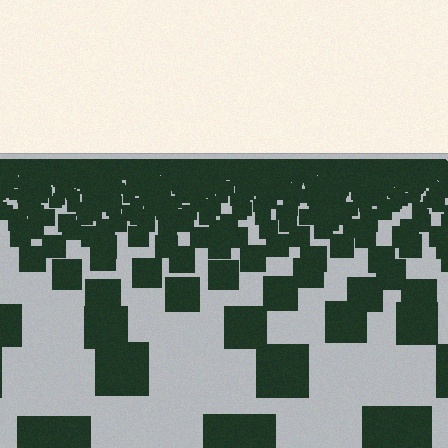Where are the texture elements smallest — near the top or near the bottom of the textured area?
Near the top.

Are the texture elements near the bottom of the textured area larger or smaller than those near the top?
Larger. Near the bottom, elements are closer to the viewer and appear at a bigger on-screen size.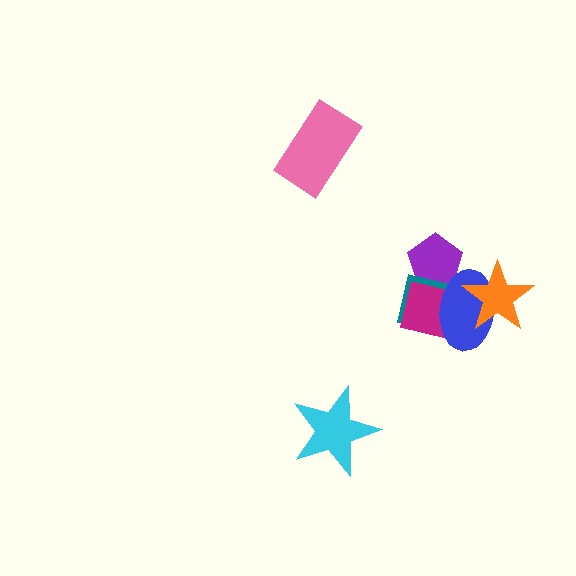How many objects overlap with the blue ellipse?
4 objects overlap with the blue ellipse.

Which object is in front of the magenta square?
The blue ellipse is in front of the magenta square.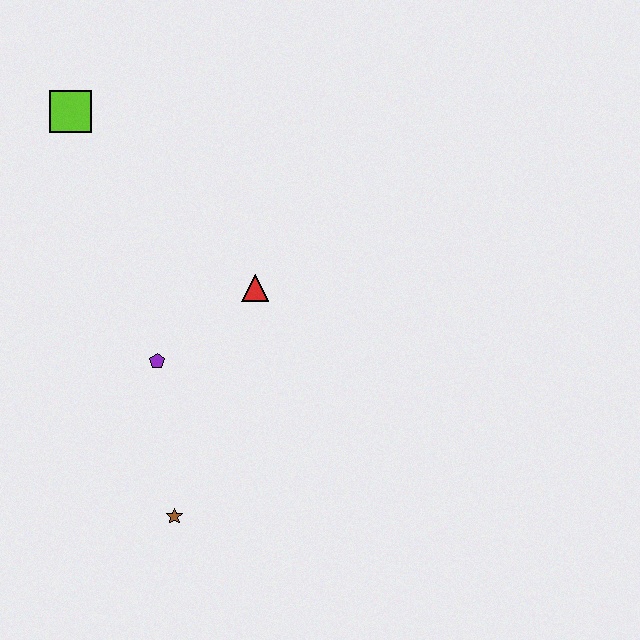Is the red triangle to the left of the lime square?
No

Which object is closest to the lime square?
The red triangle is closest to the lime square.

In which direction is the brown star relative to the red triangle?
The brown star is below the red triangle.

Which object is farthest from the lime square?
The brown star is farthest from the lime square.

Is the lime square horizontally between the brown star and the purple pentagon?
No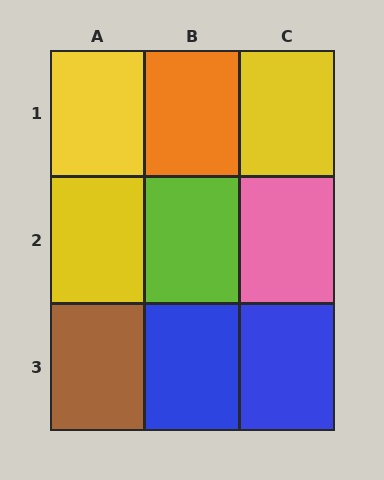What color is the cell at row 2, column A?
Yellow.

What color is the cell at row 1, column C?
Yellow.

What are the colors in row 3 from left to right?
Brown, blue, blue.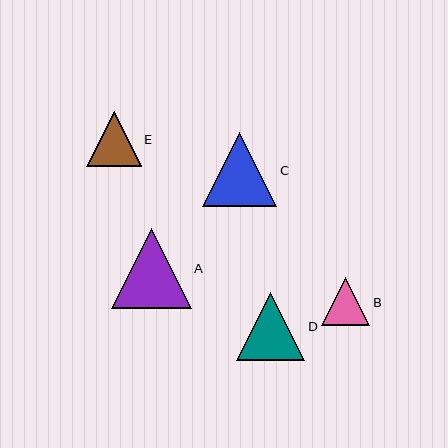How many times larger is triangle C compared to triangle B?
Triangle C is approximately 1.5 times the size of triangle B.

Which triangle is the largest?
Triangle A is the largest with a size of approximately 80 pixels.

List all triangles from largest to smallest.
From largest to smallest: A, C, D, E, B.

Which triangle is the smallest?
Triangle B is the smallest with a size of approximately 49 pixels.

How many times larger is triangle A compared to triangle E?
Triangle A is approximately 1.5 times the size of triangle E.